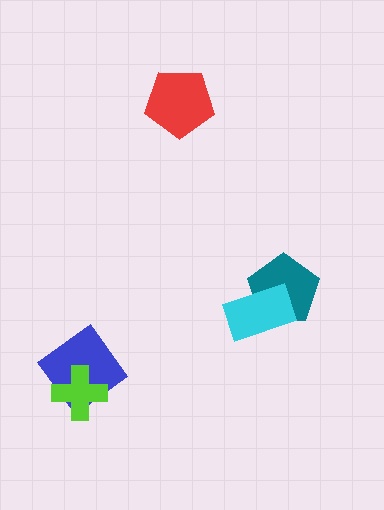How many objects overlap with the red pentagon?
0 objects overlap with the red pentagon.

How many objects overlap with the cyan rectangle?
1 object overlaps with the cyan rectangle.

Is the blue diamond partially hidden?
Yes, it is partially covered by another shape.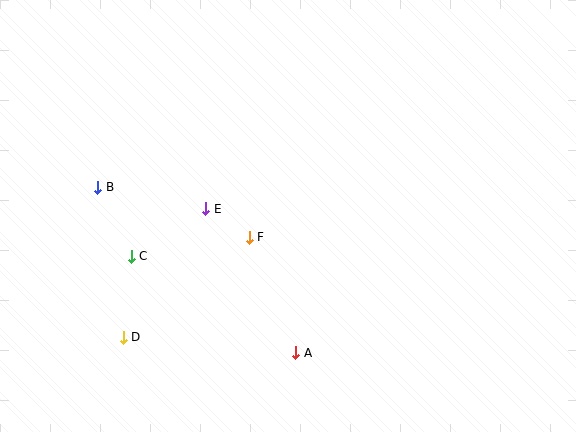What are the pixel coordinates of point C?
Point C is at (131, 256).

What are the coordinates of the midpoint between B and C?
The midpoint between B and C is at (115, 222).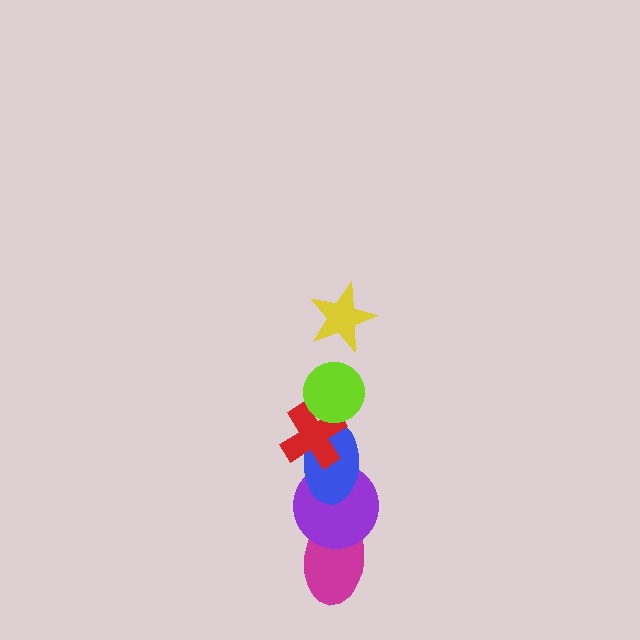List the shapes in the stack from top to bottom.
From top to bottom: the yellow star, the lime circle, the red cross, the blue ellipse, the purple circle, the magenta ellipse.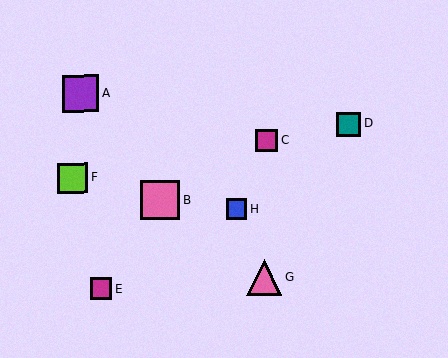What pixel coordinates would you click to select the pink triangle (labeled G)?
Click at (264, 277) to select the pink triangle G.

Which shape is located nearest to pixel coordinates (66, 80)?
The purple square (labeled A) at (80, 93) is nearest to that location.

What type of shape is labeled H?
Shape H is a blue square.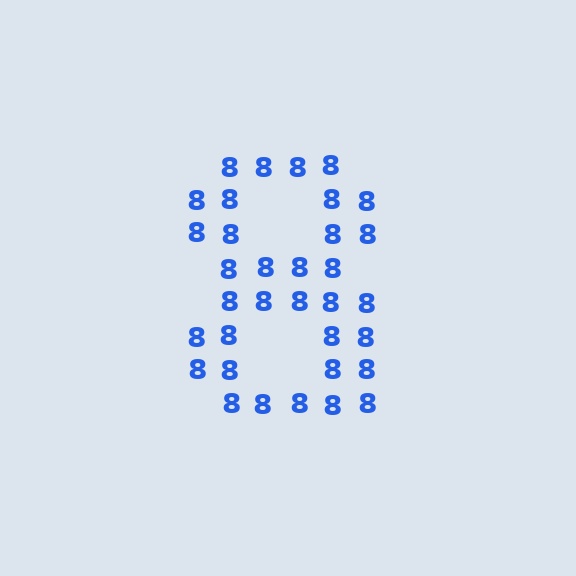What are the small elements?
The small elements are digit 8's.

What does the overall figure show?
The overall figure shows the digit 8.